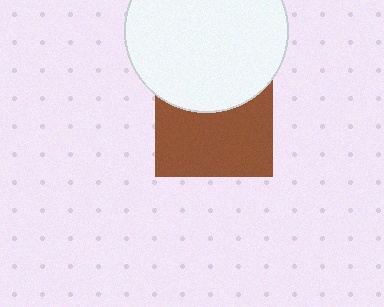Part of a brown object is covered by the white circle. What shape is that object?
It is a square.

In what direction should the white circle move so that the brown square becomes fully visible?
The white circle should move up. That is the shortest direction to clear the overlap and leave the brown square fully visible.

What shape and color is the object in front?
The object in front is a white circle.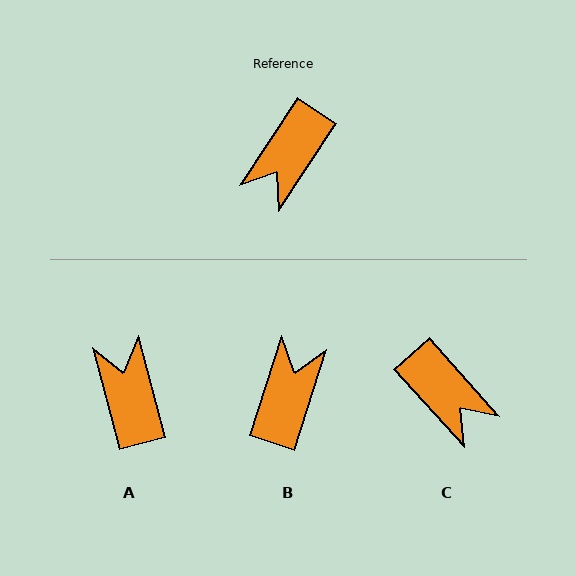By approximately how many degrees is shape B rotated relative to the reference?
Approximately 164 degrees clockwise.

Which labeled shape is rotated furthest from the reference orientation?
B, about 164 degrees away.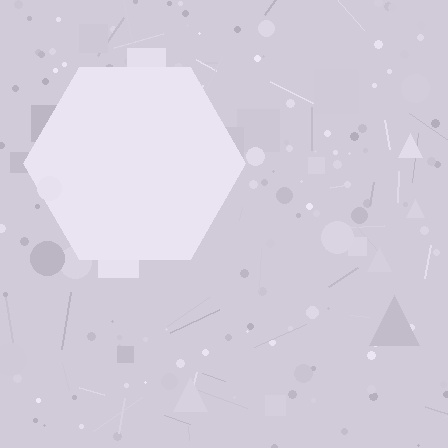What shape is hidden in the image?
A hexagon is hidden in the image.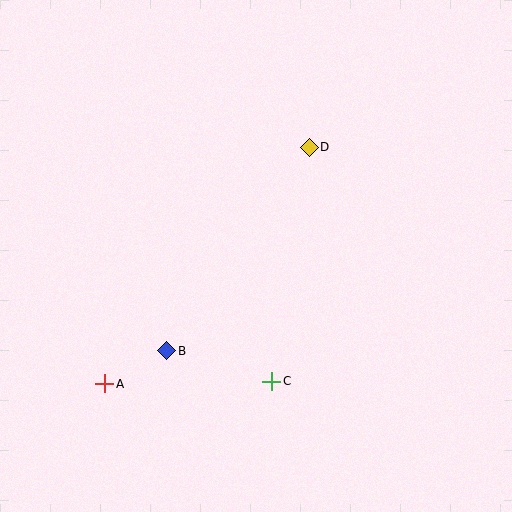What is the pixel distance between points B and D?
The distance between B and D is 248 pixels.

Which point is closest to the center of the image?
Point D at (309, 148) is closest to the center.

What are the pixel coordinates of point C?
Point C is at (272, 381).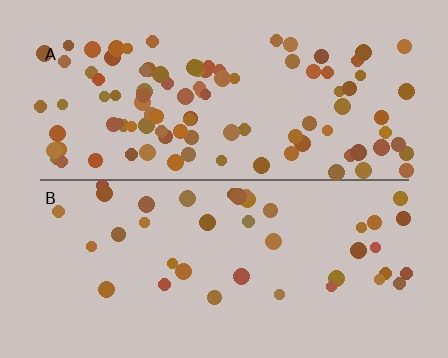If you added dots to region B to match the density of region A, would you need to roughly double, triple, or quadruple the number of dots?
Approximately triple.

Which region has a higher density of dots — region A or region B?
A (the top).